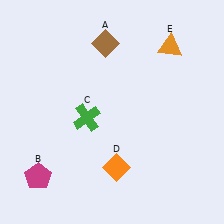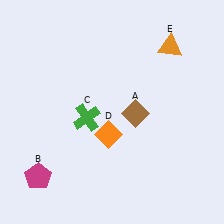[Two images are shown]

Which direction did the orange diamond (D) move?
The orange diamond (D) moved up.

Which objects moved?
The objects that moved are: the brown diamond (A), the orange diamond (D).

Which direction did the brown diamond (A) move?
The brown diamond (A) moved down.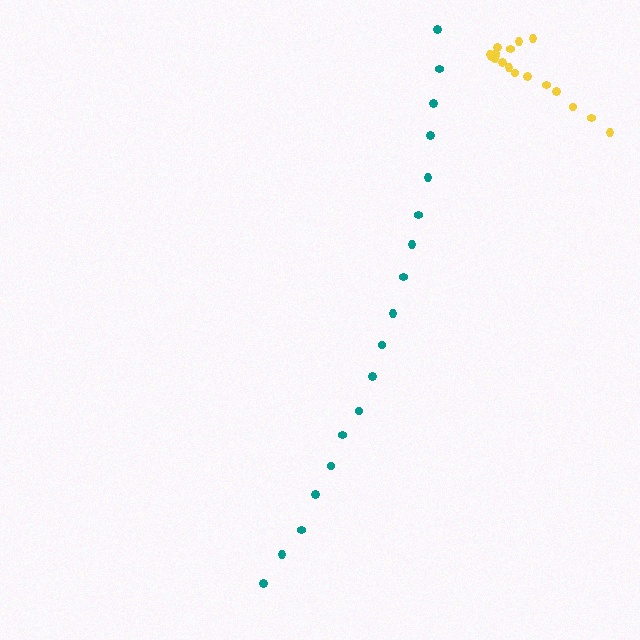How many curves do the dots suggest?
There are 2 distinct paths.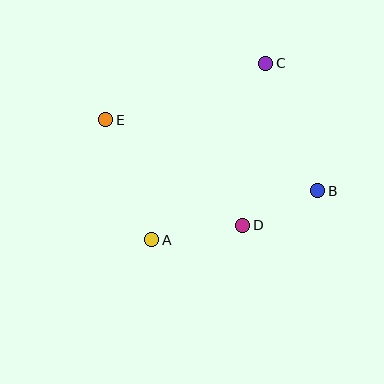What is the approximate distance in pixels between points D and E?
The distance between D and E is approximately 173 pixels.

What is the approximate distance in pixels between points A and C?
The distance between A and C is approximately 210 pixels.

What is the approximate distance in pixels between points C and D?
The distance between C and D is approximately 164 pixels.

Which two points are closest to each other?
Points B and D are closest to each other.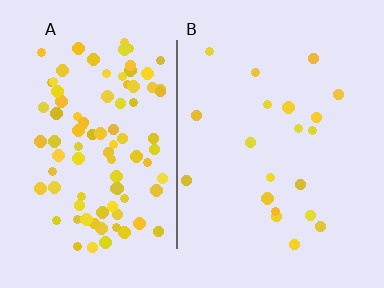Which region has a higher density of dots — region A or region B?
A (the left).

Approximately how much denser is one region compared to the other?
Approximately 4.5× — region A over region B.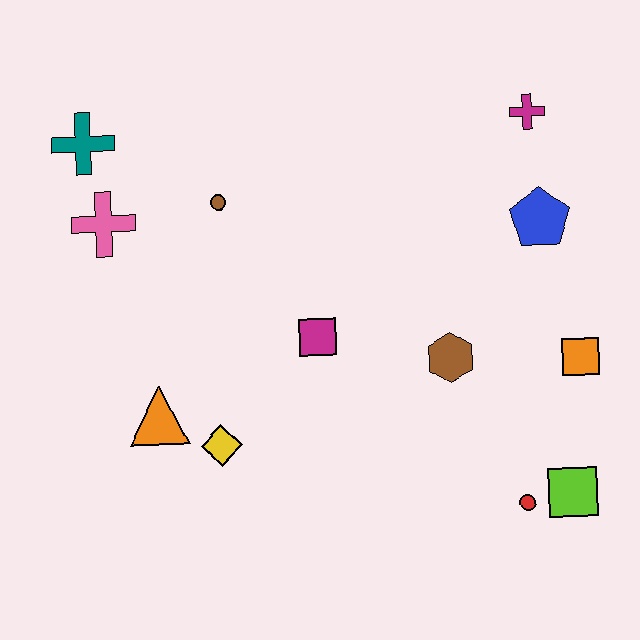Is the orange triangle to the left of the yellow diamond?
Yes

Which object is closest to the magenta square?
The brown hexagon is closest to the magenta square.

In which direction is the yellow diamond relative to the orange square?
The yellow diamond is to the left of the orange square.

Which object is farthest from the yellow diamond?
The magenta cross is farthest from the yellow diamond.